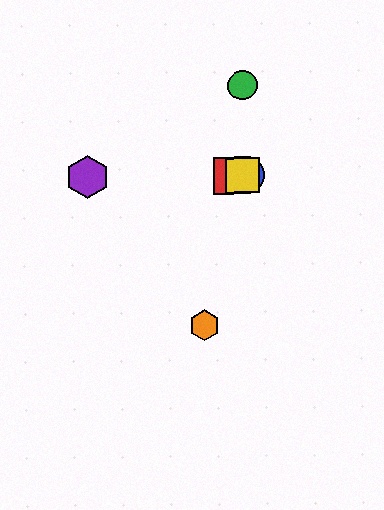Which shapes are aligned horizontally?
The red square, the blue circle, the yellow square, the purple hexagon are aligned horizontally.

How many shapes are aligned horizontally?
4 shapes (the red square, the blue circle, the yellow square, the purple hexagon) are aligned horizontally.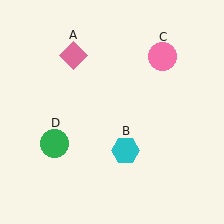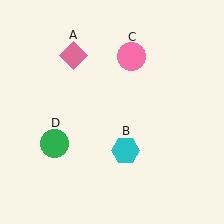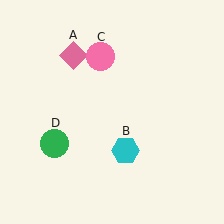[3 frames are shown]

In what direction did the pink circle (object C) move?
The pink circle (object C) moved left.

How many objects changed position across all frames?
1 object changed position: pink circle (object C).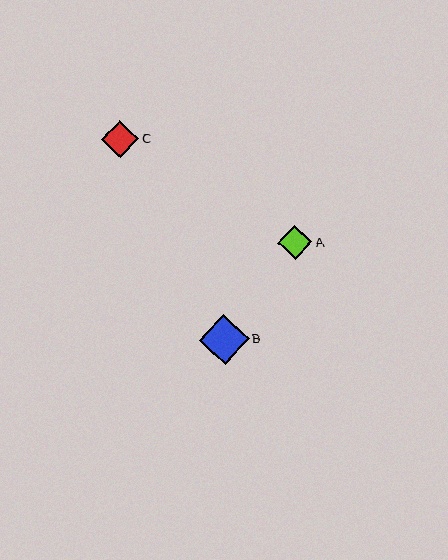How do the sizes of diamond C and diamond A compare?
Diamond C and diamond A are approximately the same size.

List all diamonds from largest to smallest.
From largest to smallest: B, C, A.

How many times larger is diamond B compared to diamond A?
Diamond B is approximately 1.5 times the size of diamond A.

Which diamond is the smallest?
Diamond A is the smallest with a size of approximately 34 pixels.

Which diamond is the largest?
Diamond B is the largest with a size of approximately 50 pixels.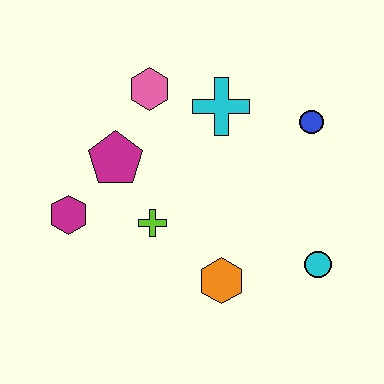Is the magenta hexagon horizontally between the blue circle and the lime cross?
No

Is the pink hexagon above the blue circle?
Yes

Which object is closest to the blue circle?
The cyan cross is closest to the blue circle.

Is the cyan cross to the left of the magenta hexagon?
No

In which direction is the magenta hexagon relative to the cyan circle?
The magenta hexagon is to the left of the cyan circle.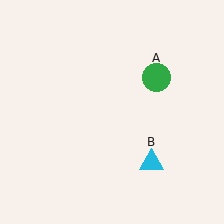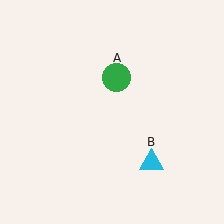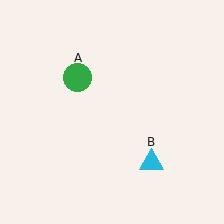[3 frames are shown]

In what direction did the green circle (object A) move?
The green circle (object A) moved left.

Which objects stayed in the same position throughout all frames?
Cyan triangle (object B) remained stationary.